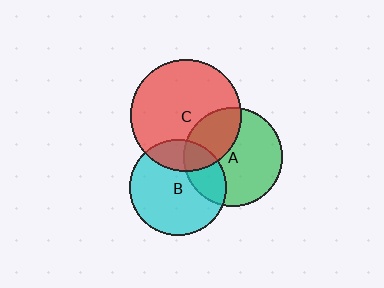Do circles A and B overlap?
Yes.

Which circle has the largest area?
Circle C (red).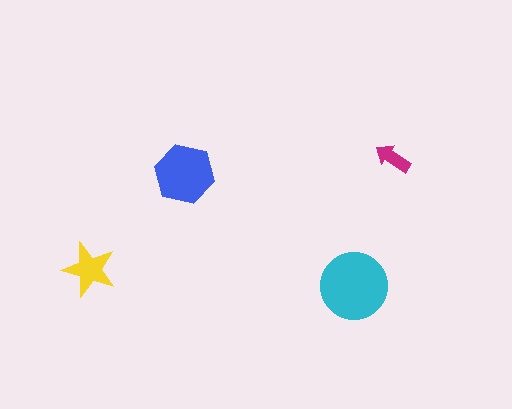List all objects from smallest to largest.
The magenta arrow, the yellow star, the blue hexagon, the cyan circle.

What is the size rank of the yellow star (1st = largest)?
3rd.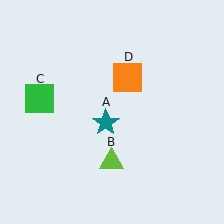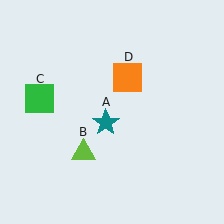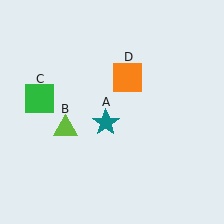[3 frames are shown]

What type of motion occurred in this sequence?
The lime triangle (object B) rotated clockwise around the center of the scene.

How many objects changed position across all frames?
1 object changed position: lime triangle (object B).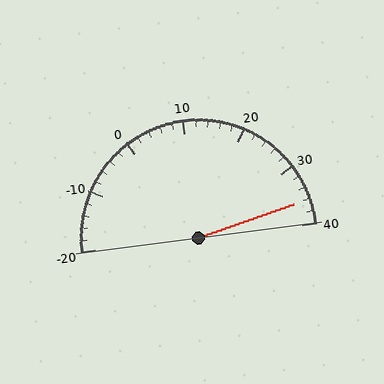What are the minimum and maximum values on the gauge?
The gauge ranges from -20 to 40.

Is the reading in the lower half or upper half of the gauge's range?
The reading is in the upper half of the range (-20 to 40).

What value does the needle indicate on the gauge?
The needle indicates approximately 36.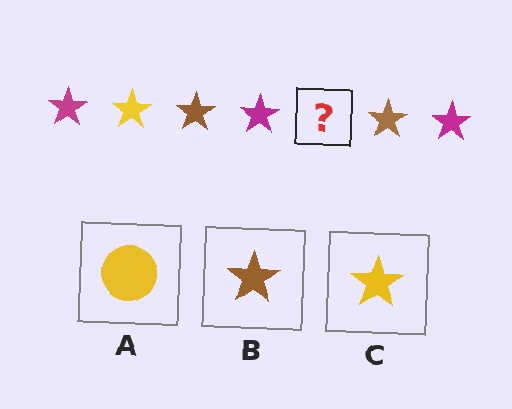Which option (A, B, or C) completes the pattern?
C.